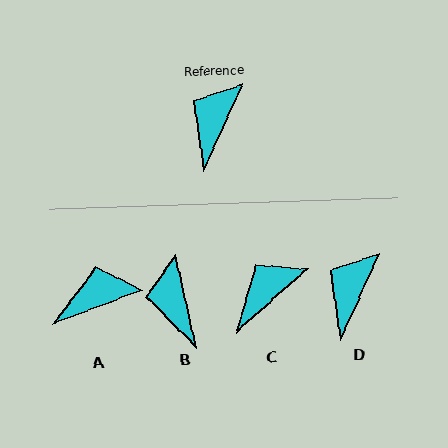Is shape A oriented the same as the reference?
No, it is off by about 45 degrees.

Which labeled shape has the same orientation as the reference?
D.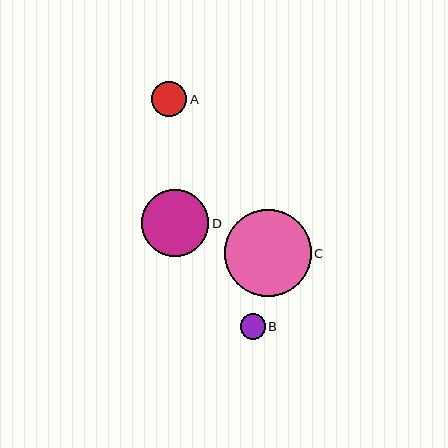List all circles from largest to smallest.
From largest to smallest: C, D, A, B.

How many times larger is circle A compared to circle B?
Circle A is approximately 1.4 times the size of circle B.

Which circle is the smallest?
Circle B is the smallest with a size of approximately 25 pixels.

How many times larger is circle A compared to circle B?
Circle A is approximately 1.4 times the size of circle B.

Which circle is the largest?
Circle C is the largest with a size of approximately 87 pixels.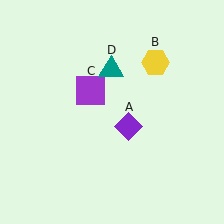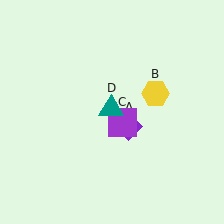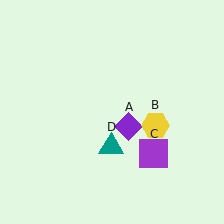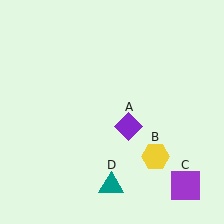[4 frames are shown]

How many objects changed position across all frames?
3 objects changed position: yellow hexagon (object B), purple square (object C), teal triangle (object D).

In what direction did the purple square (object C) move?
The purple square (object C) moved down and to the right.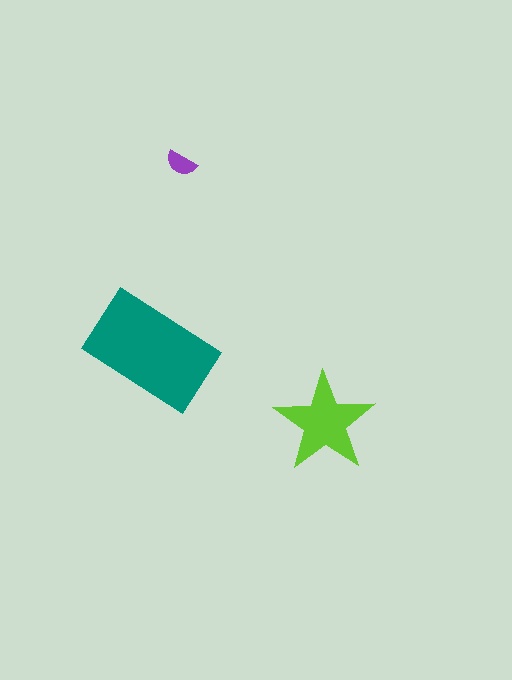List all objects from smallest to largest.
The purple semicircle, the lime star, the teal rectangle.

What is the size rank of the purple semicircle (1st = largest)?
3rd.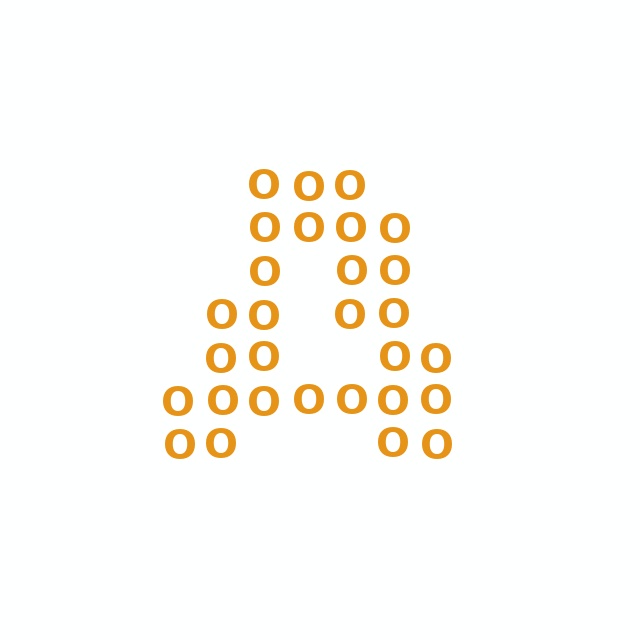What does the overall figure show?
The overall figure shows the letter A.